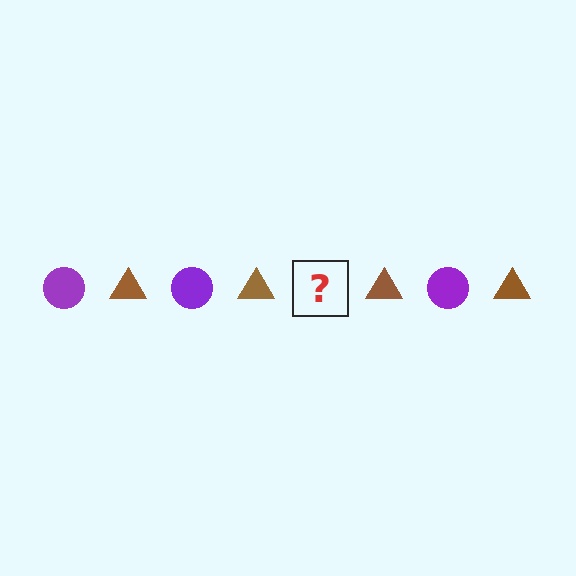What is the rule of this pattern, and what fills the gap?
The rule is that the pattern alternates between purple circle and brown triangle. The gap should be filled with a purple circle.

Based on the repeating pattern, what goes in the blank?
The blank should be a purple circle.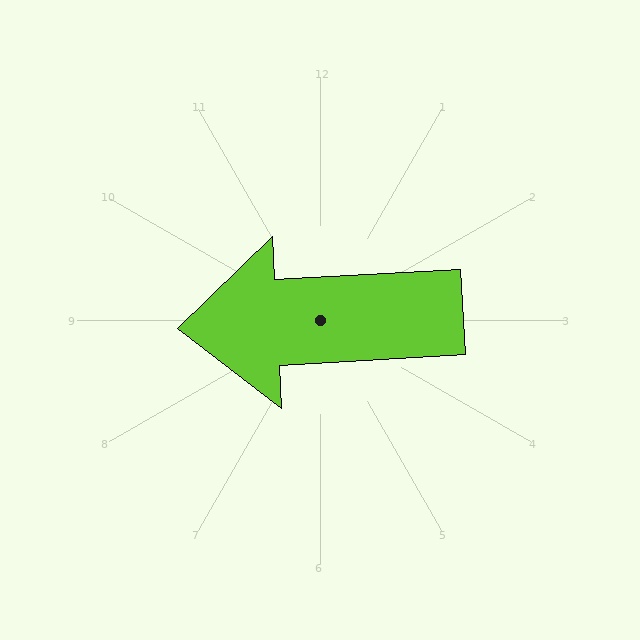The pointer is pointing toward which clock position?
Roughly 9 o'clock.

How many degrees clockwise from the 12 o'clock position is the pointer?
Approximately 267 degrees.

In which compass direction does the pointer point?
West.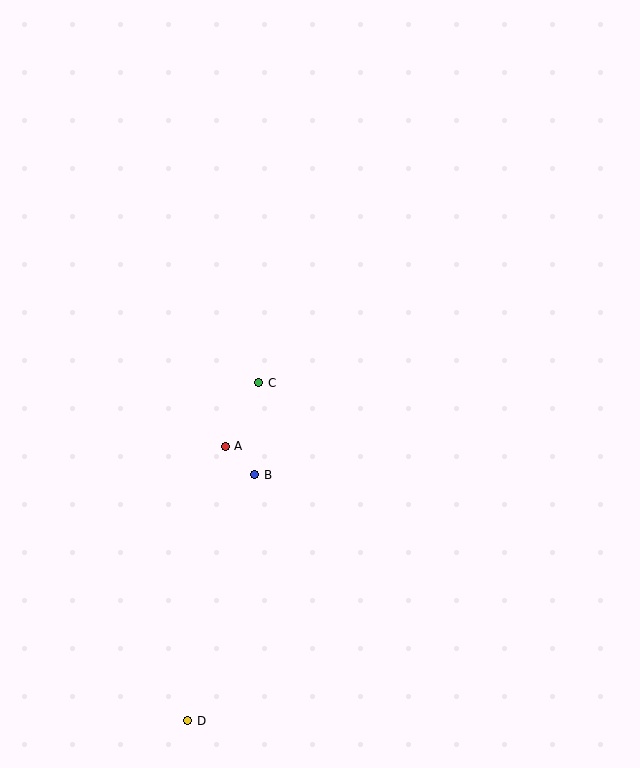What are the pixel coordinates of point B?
Point B is at (255, 475).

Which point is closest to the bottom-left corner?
Point D is closest to the bottom-left corner.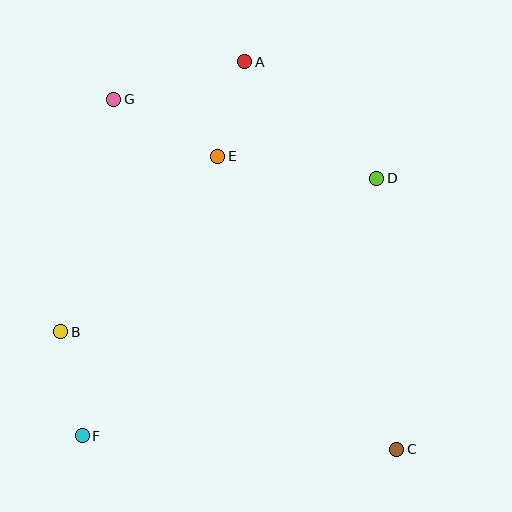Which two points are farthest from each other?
Points C and G are farthest from each other.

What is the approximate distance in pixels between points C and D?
The distance between C and D is approximately 272 pixels.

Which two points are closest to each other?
Points A and E are closest to each other.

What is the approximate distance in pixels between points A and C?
The distance between A and C is approximately 416 pixels.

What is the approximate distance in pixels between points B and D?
The distance between B and D is approximately 352 pixels.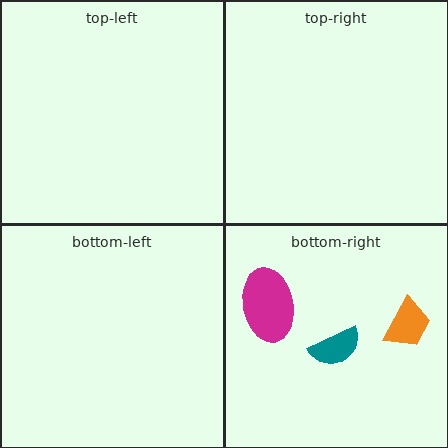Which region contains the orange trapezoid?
The bottom-right region.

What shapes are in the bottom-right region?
The orange trapezoid, the magenta ellipse, the teal semicircle.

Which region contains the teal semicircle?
The bottom-right region.